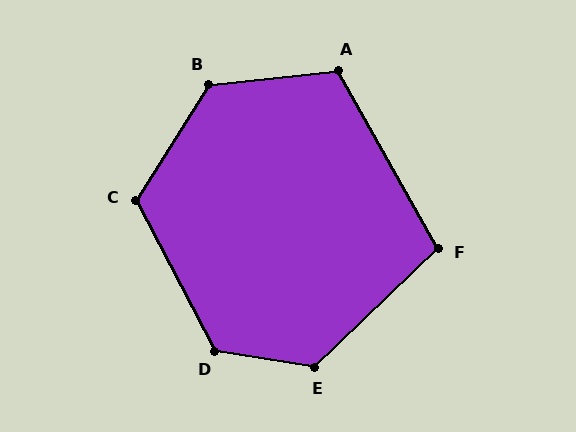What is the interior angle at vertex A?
Approximately 113 degrees (obtuse).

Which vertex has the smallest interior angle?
F, at approximately 105 degrees.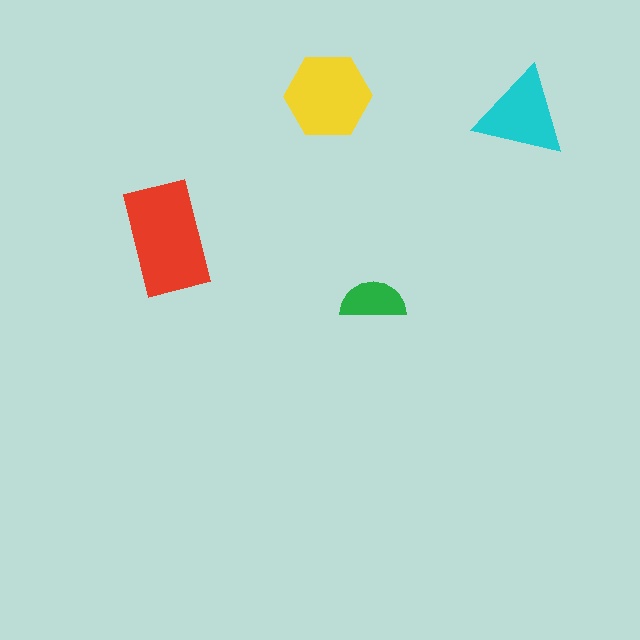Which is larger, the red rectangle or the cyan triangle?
The red rectangle.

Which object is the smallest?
The green semicircle.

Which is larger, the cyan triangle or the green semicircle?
The cyan triangle.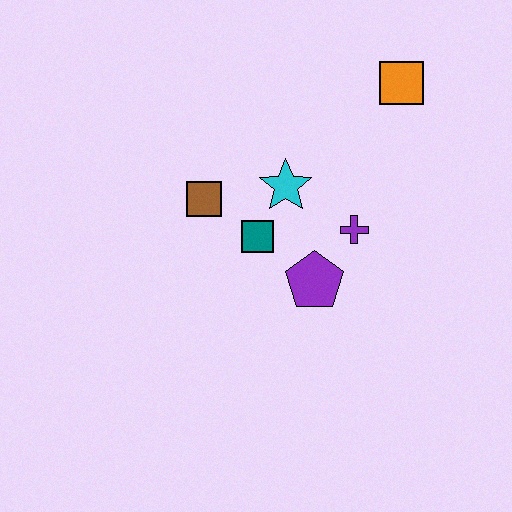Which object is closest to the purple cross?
The purple pentagon is closest to the purple cross.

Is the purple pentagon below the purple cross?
Yes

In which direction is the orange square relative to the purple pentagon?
The orange square is above the purple pentagon.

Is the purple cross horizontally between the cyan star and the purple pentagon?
No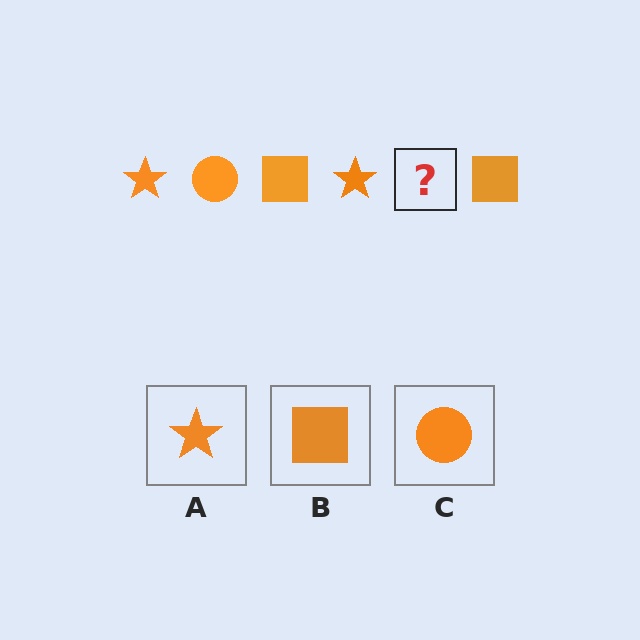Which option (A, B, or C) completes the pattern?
C.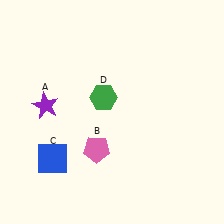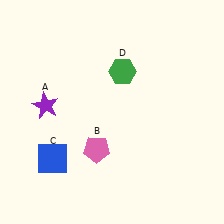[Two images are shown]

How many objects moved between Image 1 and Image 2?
1 object moved between the two images.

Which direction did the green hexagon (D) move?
The green hexagon (D) moved up.